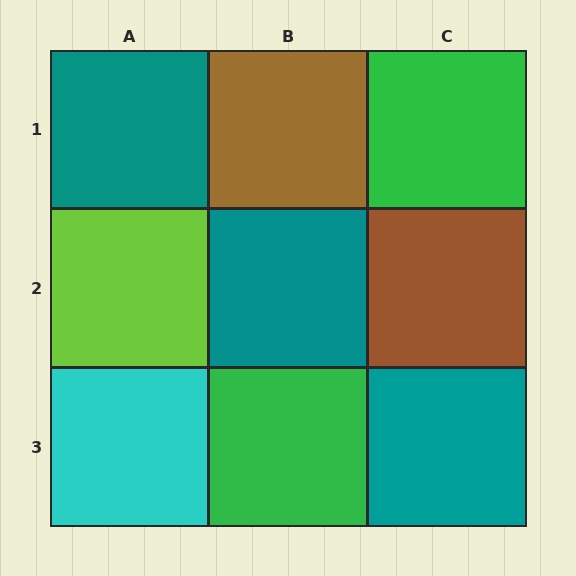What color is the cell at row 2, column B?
Teal.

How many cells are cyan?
1 cell is cyan.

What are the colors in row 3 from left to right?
Cyan, green, teal.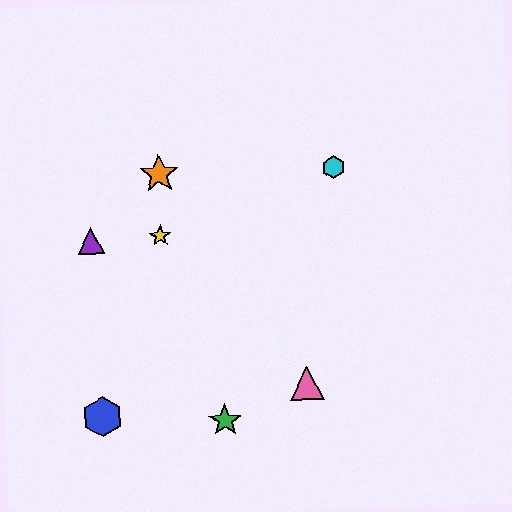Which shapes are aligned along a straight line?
The red hexagon, the blue hexagon, the cyan hexagon are aligned along a straight line.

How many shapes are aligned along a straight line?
3 shapes (the red hexagon, the blue hexagon, the cyan hexagon) are aligned along a straight line.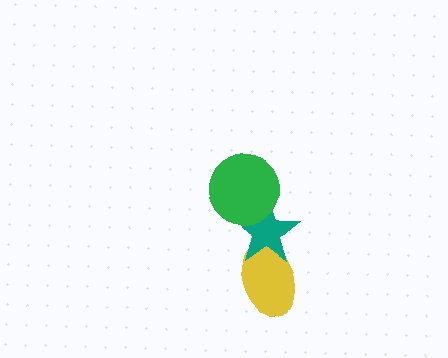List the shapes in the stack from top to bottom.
From top to bottom: the green circle, the teal star, the yellow ellipse.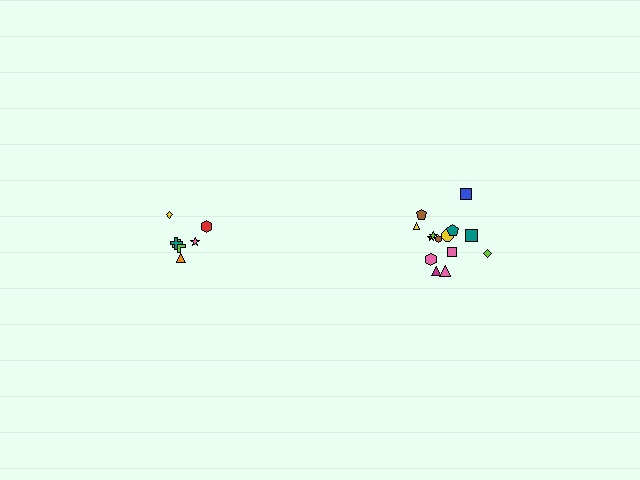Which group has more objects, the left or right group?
The right group.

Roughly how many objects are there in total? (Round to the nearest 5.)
Roughly 20 objects in total.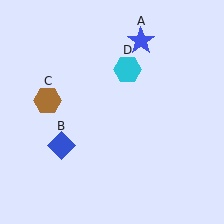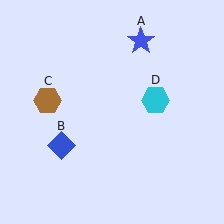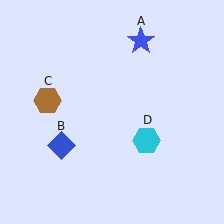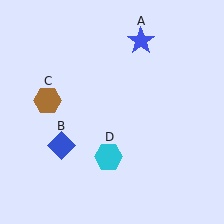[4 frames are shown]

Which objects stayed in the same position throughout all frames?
Blue star (object A) and blue diamond (object B) and brown hexagon (object C) remained stationary.